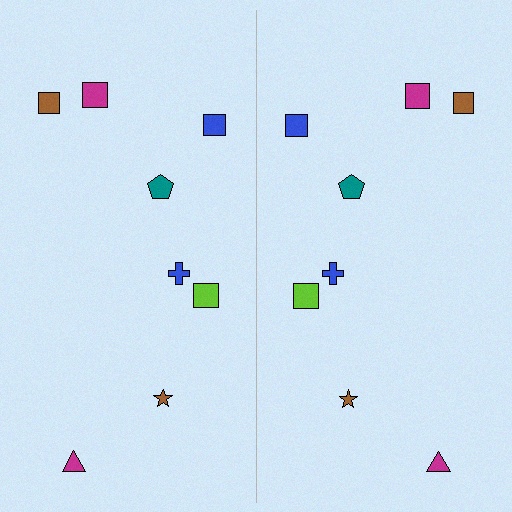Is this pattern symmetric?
Yes, this pattern has bilateral (reflection) symmetry.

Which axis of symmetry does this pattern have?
The pattern has a vertical axis of symmetry running through the center of the image.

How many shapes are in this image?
There are 16 shapes in this image.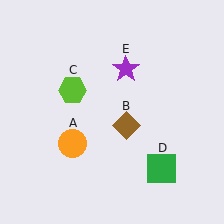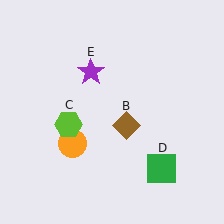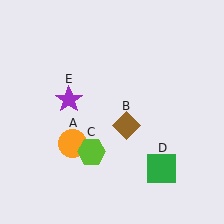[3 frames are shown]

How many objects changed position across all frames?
2 objects changed position: lime hexagon (object C), purple star (object E).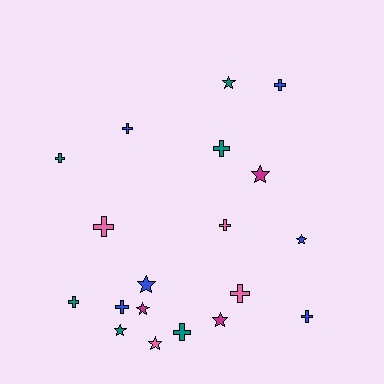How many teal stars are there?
There are 2 teal stars.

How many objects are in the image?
There are 19 objects.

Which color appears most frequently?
Teal, with 6 objects.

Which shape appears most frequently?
Cross, with 11 objects.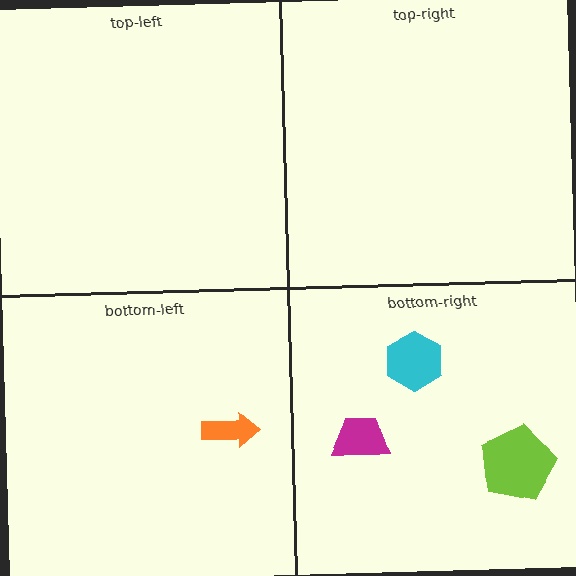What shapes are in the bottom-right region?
The magenta trapezoid, the cyan hexagon, the lime pentagon.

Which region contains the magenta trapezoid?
The bottom-right region.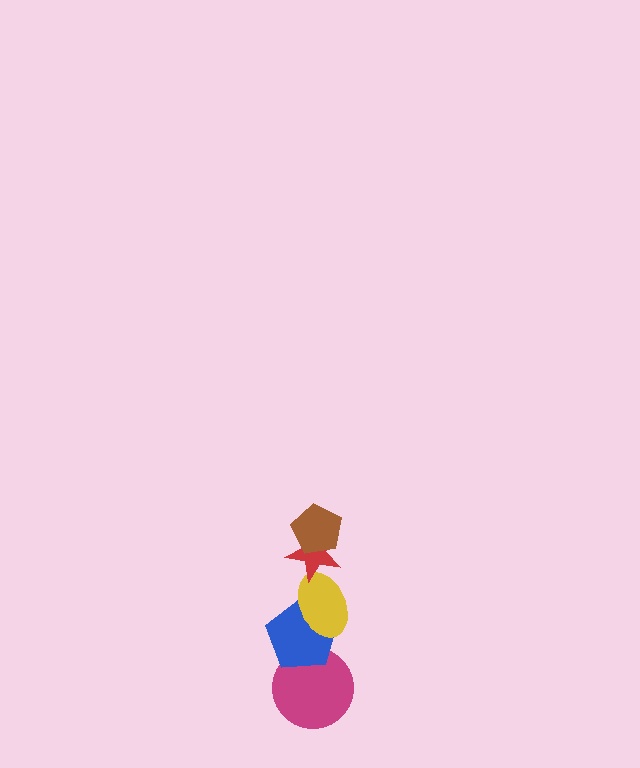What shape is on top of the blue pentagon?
The yellow ellipse is on top of the blue pentagon.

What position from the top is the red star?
The red star is 2nd from the top.